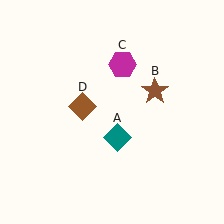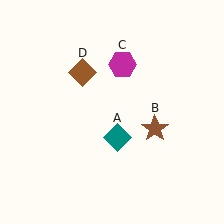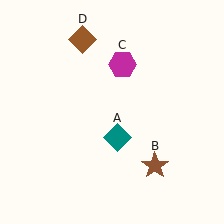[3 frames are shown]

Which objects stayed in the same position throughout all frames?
Teal diamond (object A) and magenta hexagon (object C) remained stationary.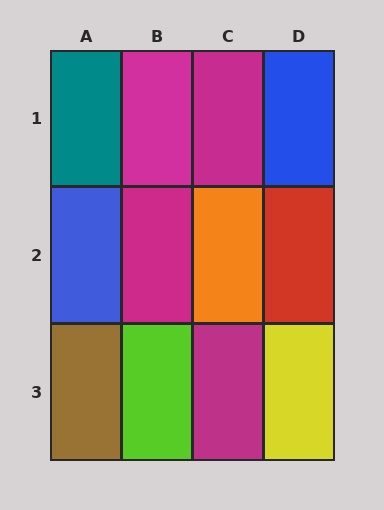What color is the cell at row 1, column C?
Magenta.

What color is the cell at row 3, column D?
Yellow.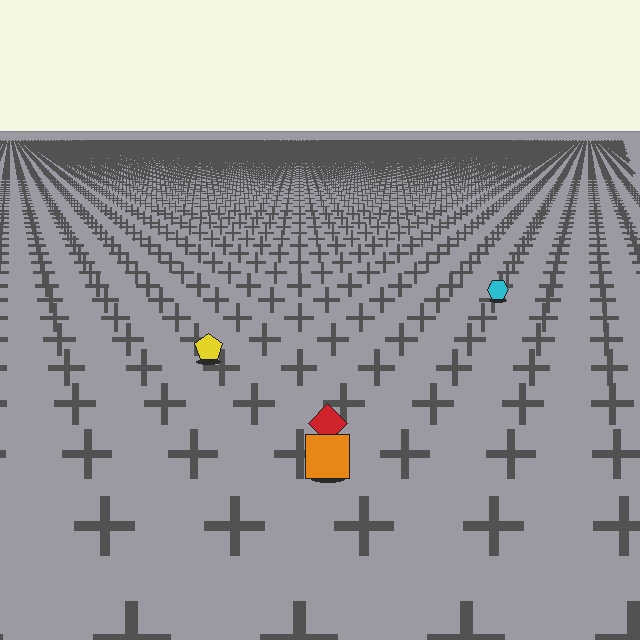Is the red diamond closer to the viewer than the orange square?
No. The orange square is closer — you can tell from the texture gradient: the ground texture is coarser near it.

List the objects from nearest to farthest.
From nearest to farthest: the orange square, the red diamond, the yellow pentagon, the cyan hexagon.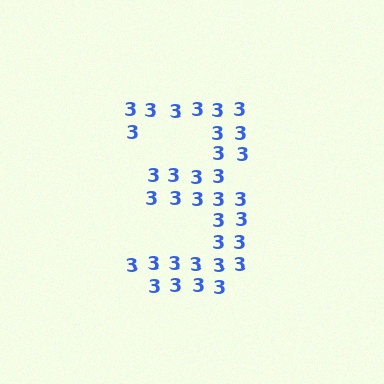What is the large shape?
The large shape is the digit 3.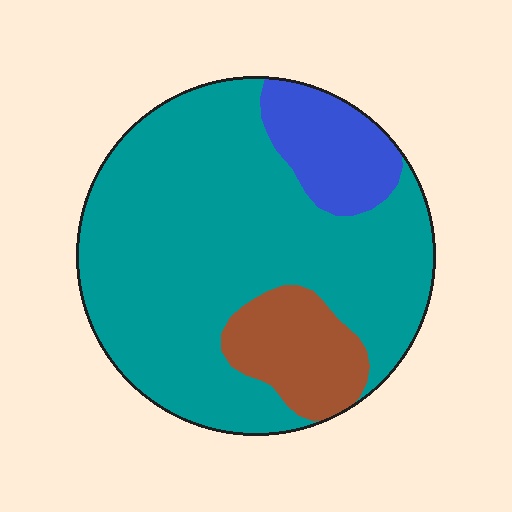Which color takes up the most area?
Teal, at roughly 75%.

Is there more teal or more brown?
Teal.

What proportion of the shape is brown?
Brown covers 13% of the shape.